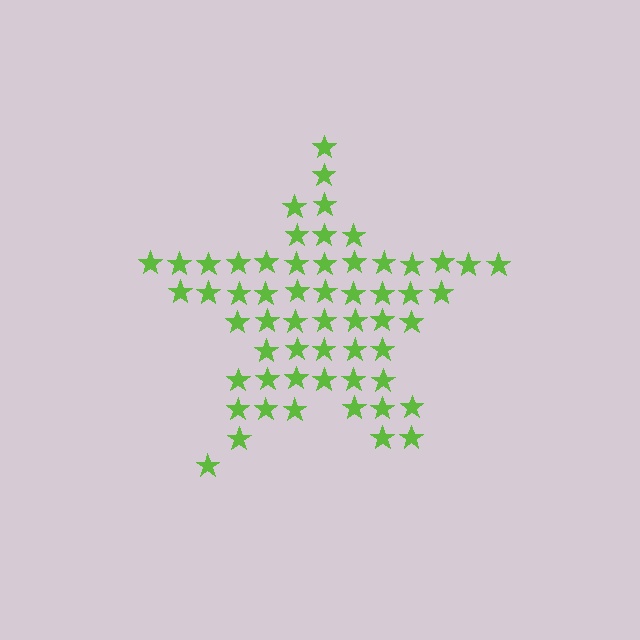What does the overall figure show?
The overall figure shows a star.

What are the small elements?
The small elements are stars.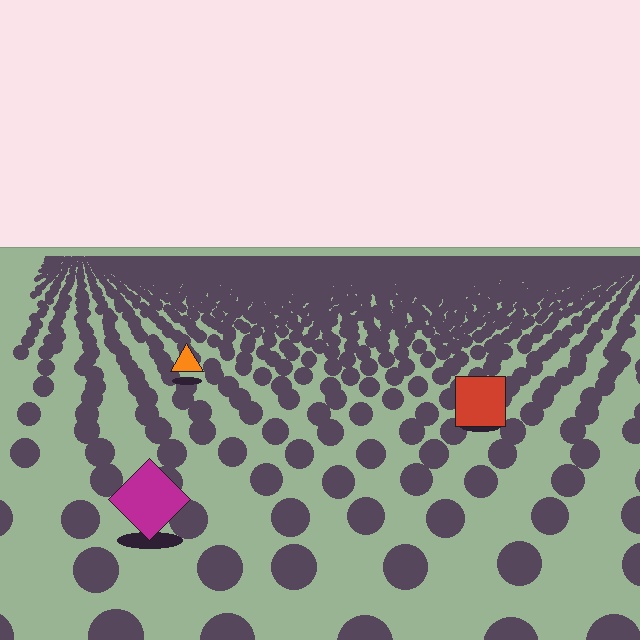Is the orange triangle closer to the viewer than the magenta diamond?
No. The magenta diamond is closer — you can tell from the texture gradient: the ground texture is coarser near it.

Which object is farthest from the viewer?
The orange triangle is farthest from the viewer. It appears smaller and the ground texture around it is denser.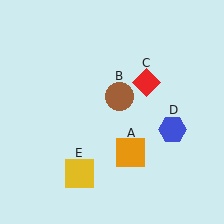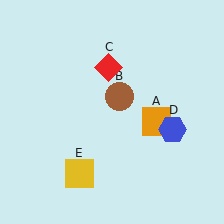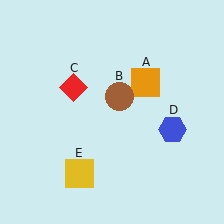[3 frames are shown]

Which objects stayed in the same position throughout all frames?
Brown circle (object B) and blue hexagon (object D) and yellow square (object E) remained stationary.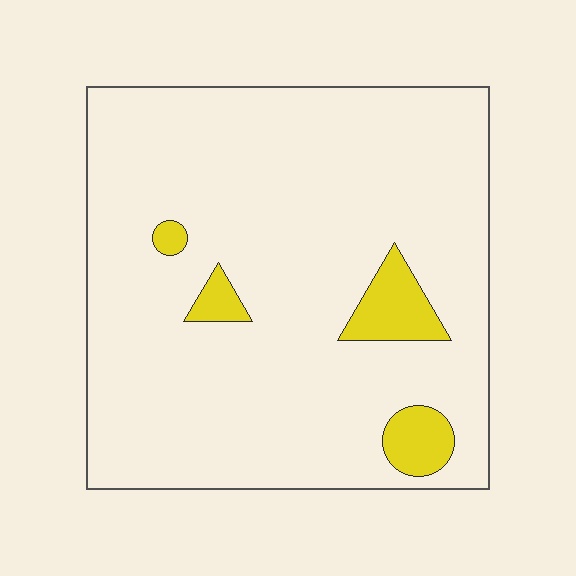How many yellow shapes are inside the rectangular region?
4.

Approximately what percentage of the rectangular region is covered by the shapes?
Approximately 10%.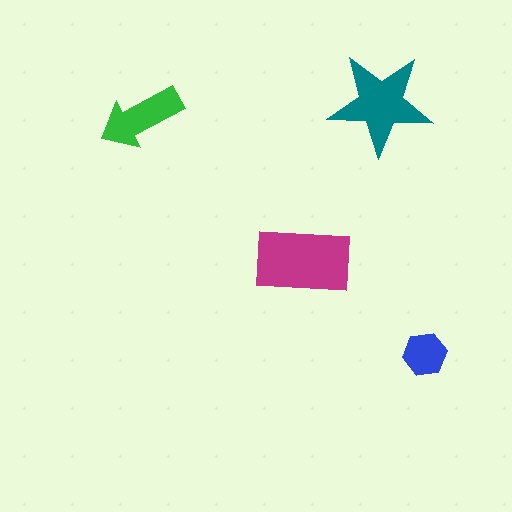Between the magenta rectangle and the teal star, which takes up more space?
The magenta rectangle.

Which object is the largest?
The magenta rectangle.